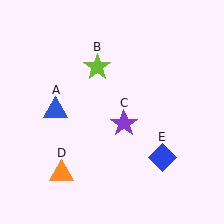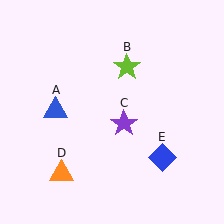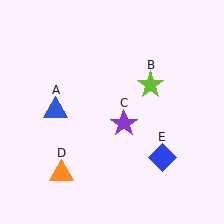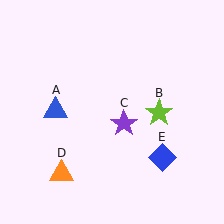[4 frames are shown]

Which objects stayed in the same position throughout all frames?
Blue triangle (object A) and purple star (object C) and orange triangle (object D) and blue diamond (object E) remained stationary.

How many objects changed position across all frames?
1 object changed position: lime star (object B).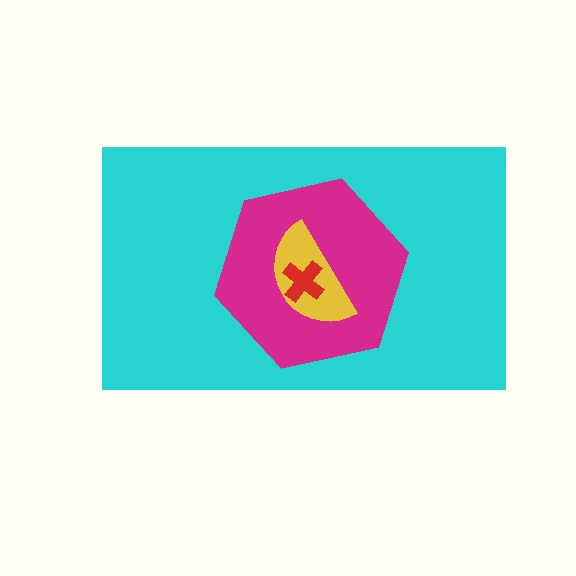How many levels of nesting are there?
4.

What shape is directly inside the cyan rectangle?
The magenta hexagon.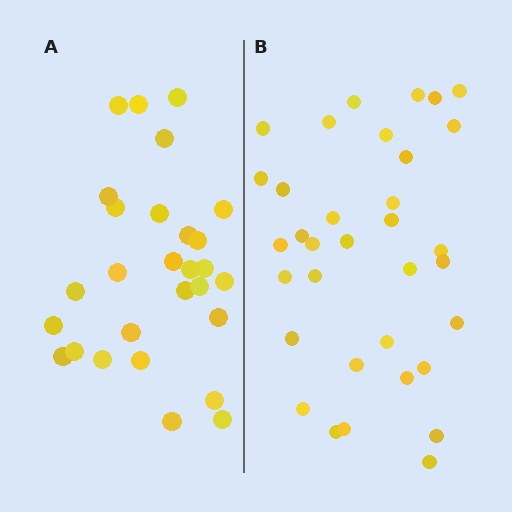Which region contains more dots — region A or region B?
Region B (the right region) has more dots.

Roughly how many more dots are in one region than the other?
Region B has about 6 more dots than region A.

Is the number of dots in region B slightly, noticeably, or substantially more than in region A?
Region B has only slightly more — the two regions are fairly close. The ratio is roughly 1.2 to 1.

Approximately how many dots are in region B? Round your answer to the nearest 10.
About 30 dots. (The exact count is 34, which rounds to 30.)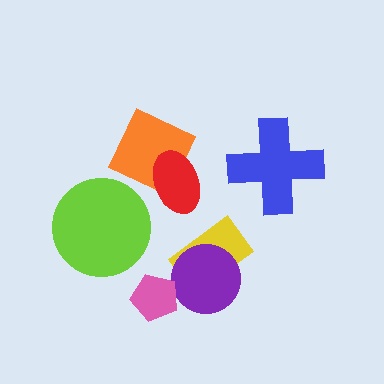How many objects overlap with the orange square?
1 object overlaps with the orange square.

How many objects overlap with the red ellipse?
1 object overlaps with the red ellipse.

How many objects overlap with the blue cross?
0 objects overlap with the blue cross.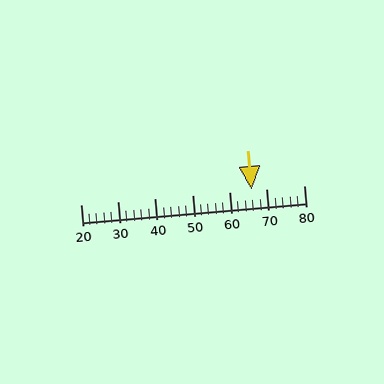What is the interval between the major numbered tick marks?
The major tick marks are spaced 10 units apart.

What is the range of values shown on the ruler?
The ruler shows values from 20 to 80.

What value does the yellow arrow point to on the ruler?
The yellow arrow points to approximately 66.